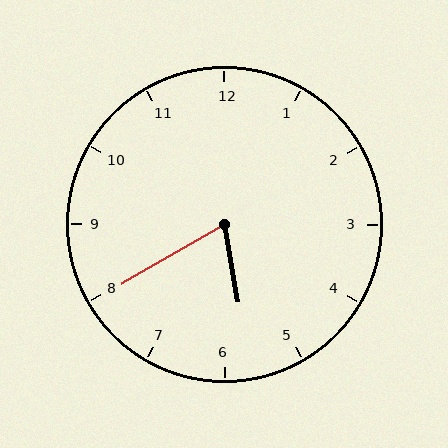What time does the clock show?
5:40.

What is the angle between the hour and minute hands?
Approximately 70 degrees.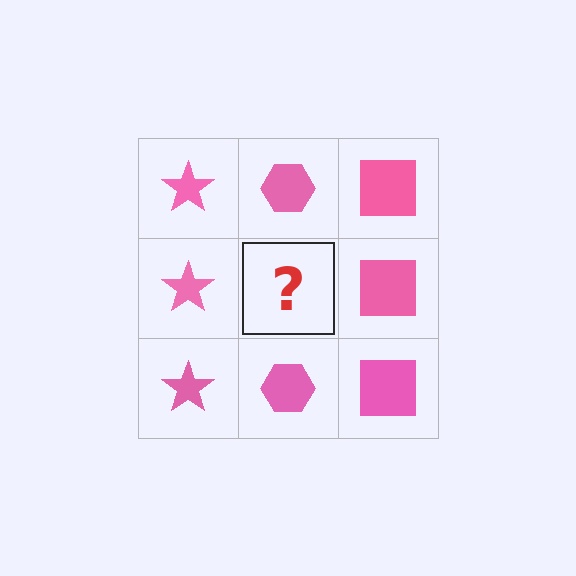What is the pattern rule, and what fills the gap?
The rule is that each column has a consistent shape. The gap should be filled with a pink hexagon.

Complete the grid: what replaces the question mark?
The question mark should be replaced with a pink hexagon.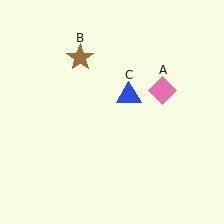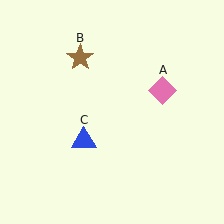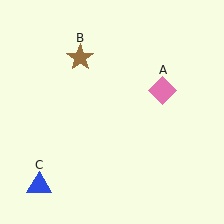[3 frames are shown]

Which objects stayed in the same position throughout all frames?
Pink diamond (object A) and brown star (object B) remained stationary.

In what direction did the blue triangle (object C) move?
The blue triangle (object C) moved down and to the left.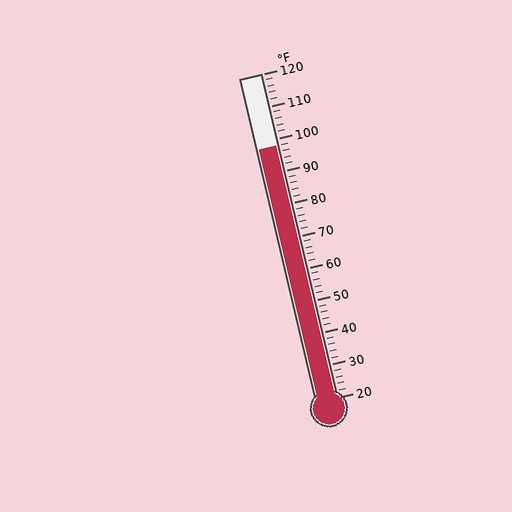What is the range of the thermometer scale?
The thermometer scale ranges from 20°F to 120°F.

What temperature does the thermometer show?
The thermometer shows approximately 98°F.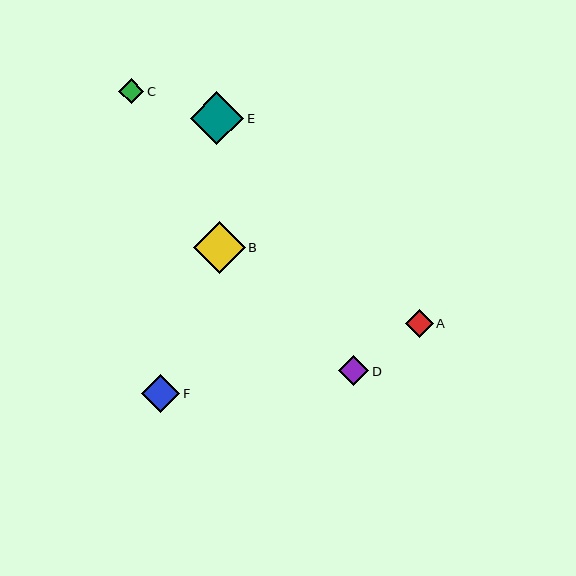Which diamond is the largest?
Diamond E is the largest with a size of approximately 54 pixels.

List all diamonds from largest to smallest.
From largest to smallest: E, B, F, D, A, C.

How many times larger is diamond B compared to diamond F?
Diamond B is approximately 1.4 times the size of diamond F.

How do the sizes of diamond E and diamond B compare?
Diamond E and diamond B are approximately the same size.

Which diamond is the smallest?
Diamond C is the smallest with a size of approximately 25 pixels.